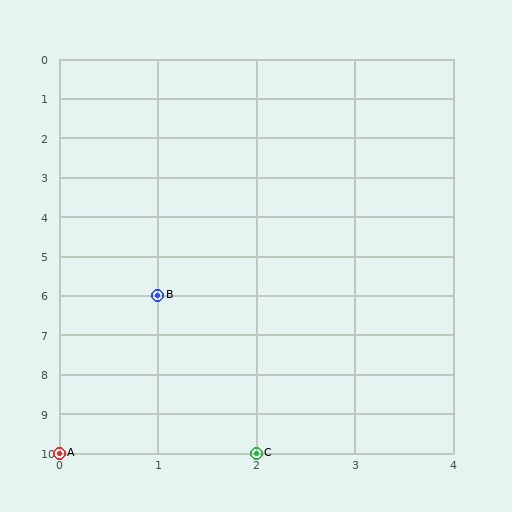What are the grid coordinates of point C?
Point C is at grid coordinates (2, 10).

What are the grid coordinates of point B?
Point B is at grid coordinates (1, 6).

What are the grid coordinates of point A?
Point A is at grid coordinates (0, 10).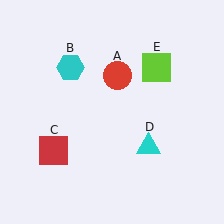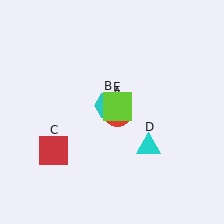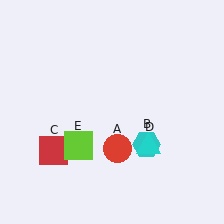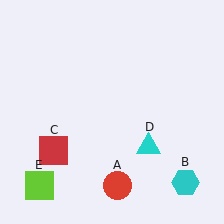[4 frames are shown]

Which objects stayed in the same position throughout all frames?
Red square (object C) and cyan triangle (object D) remained stationary.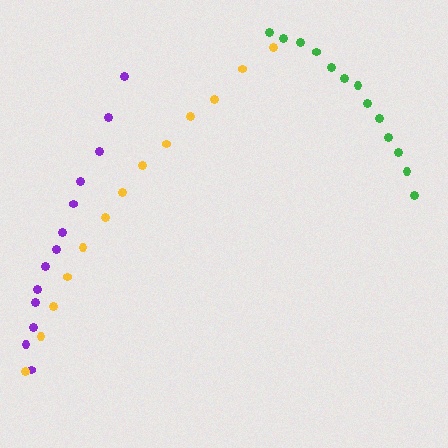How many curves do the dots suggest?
There are 3 distinct paths.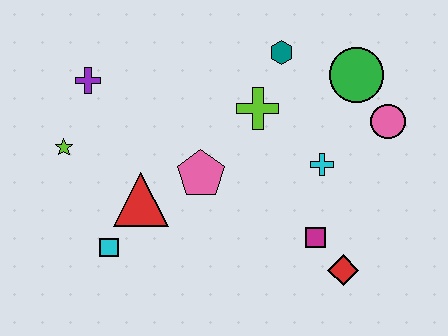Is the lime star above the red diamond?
Yes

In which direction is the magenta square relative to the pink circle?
The magenta square is below the pink circle.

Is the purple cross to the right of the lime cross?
No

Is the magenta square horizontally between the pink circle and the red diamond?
No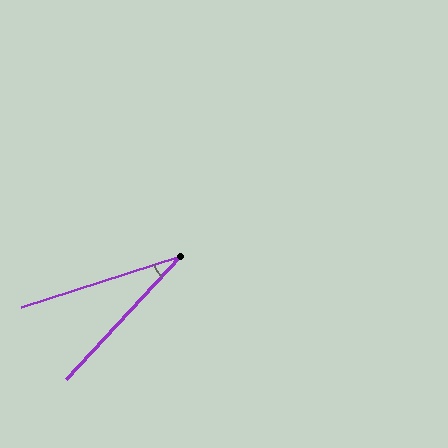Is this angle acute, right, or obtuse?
It is acute.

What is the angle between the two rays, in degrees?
Approximately 29 degrees.